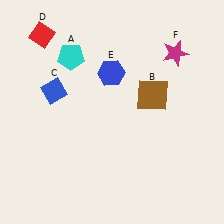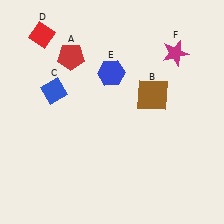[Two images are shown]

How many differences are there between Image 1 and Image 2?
There is 1 difference between the two images.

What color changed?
The pentagon (A) changed from cyan in Image 1 to red in Image 2.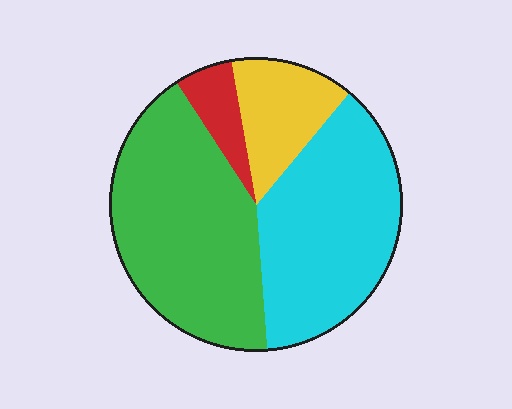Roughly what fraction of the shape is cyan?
Cyan covers 38% of the shape.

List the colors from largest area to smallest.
From largest to smallest: green, cyan, yellow, red.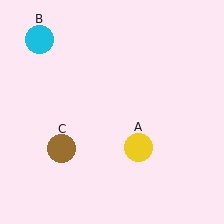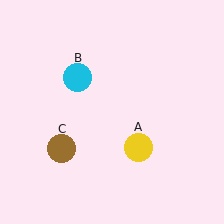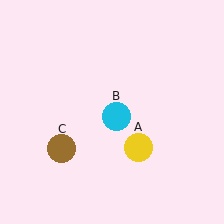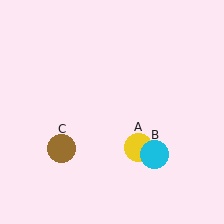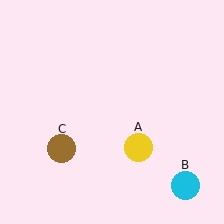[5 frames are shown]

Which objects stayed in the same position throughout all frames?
Yellow circle (object A) and brown circle (object C) remained stationary.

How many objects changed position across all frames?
1 object changed position: cyan circle (object B).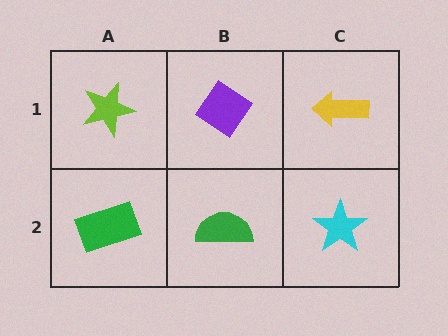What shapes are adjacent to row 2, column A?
A lime star (row 1, column A), a green semicircle (row 2, column B).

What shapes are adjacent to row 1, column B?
A green semicircle (row 2, column B), a lime star (row 1, column A), a yellow arrow (row 1, column C).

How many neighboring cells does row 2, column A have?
2.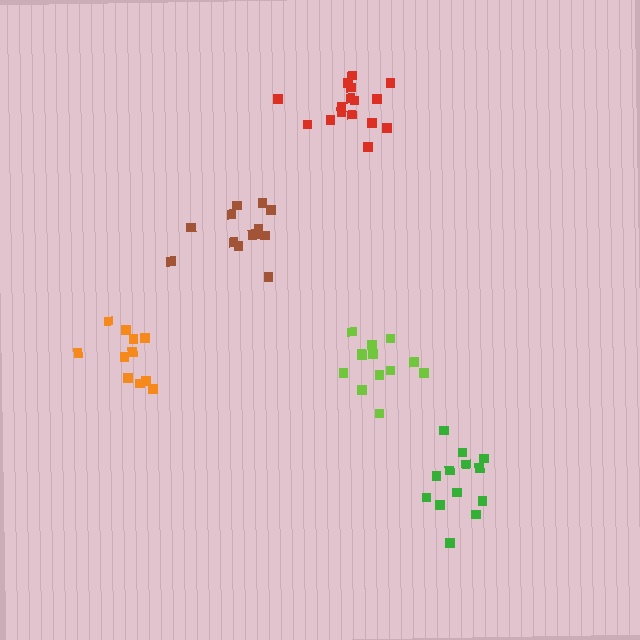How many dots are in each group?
Group 1: 13 dots, Group 2: 13 dots, Group 3: 13 dots, Group 4: 16 dots, Group 5: 11 dots (66 total).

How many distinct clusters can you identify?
There are 5 distinct clusters.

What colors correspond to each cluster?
The clusters are colored: lime, green, brown, red, orange.